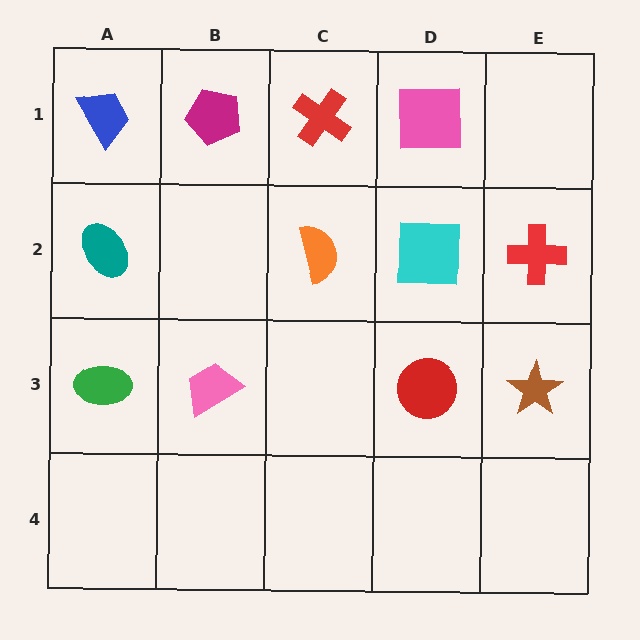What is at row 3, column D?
A red circle.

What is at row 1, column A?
A blue trapezoid.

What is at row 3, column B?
A pink trapezoid.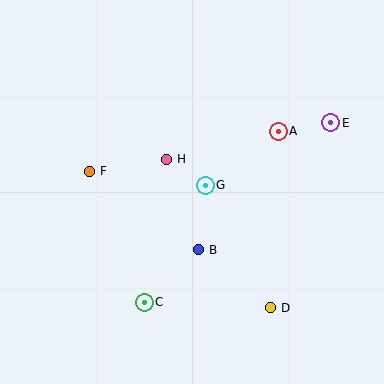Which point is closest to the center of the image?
Point G at (205, 185) is closest to the center.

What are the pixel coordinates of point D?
Point D is at (270, 308).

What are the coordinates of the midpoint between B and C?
The midpoint between B and C is at (171, 276).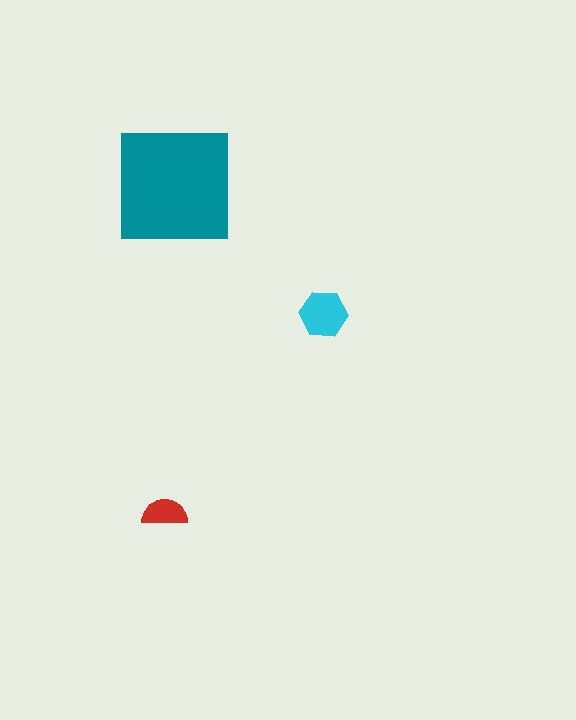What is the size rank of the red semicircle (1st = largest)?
3rd.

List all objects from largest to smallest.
The teal square, the cyan hexagon, the red semicircle.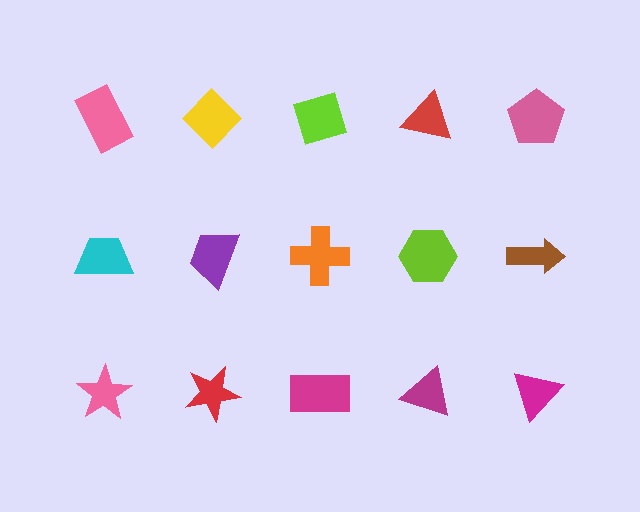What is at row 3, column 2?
A red star.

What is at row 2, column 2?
A purple trapezoid.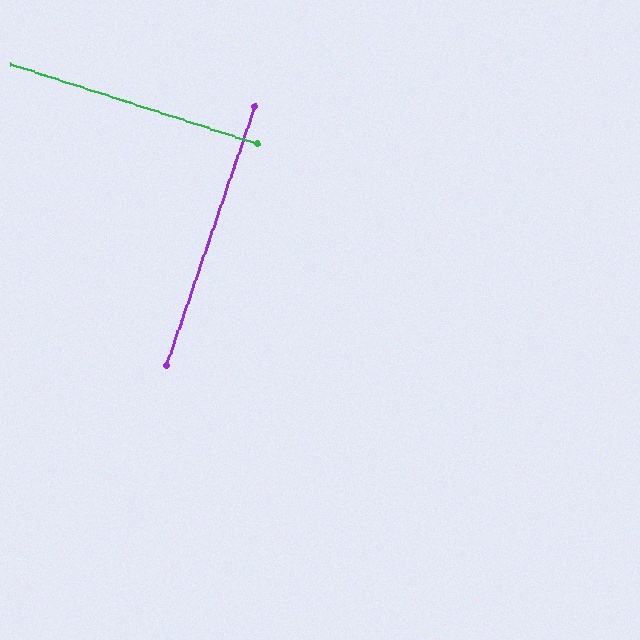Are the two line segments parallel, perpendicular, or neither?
Perpendicular — they meet at approximately 89°.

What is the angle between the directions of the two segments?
Approximately 89 degrees.